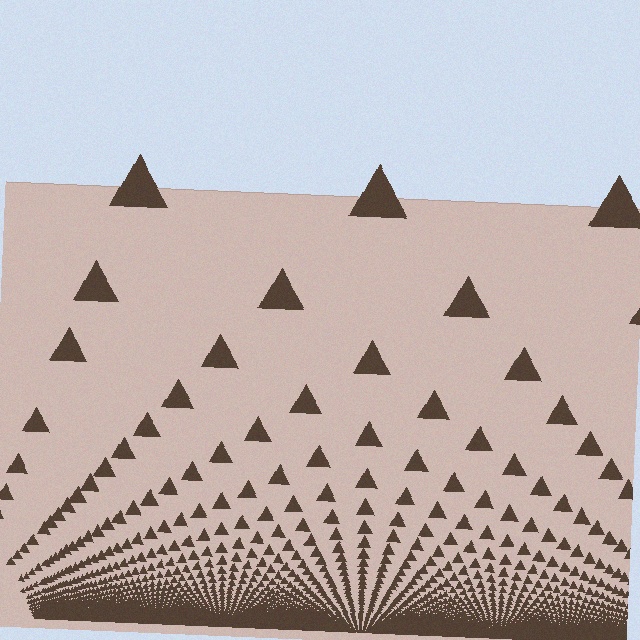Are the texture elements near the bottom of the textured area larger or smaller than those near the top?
Smaller. The gradient is inverted — elements near the bottom are smaller and denser.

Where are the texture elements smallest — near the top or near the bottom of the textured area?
Near the bottom.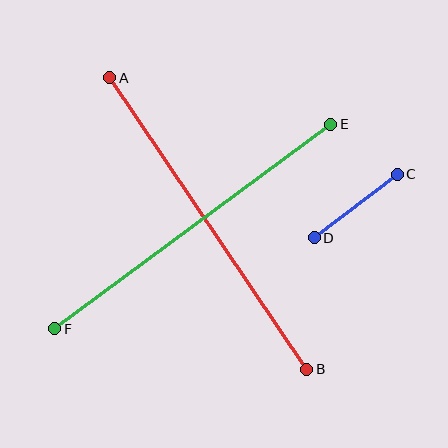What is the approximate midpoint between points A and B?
The midpoint is at approximately (208, 223) pixels.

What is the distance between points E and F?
The distance is approximately 343 pixels.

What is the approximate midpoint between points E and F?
The midpoint is at approximately (193, 226) pixels.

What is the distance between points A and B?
The distance is approximately 352 pixels.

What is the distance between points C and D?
The distance is approximately 104 pixels.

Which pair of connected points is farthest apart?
Points A and B are farthest apart.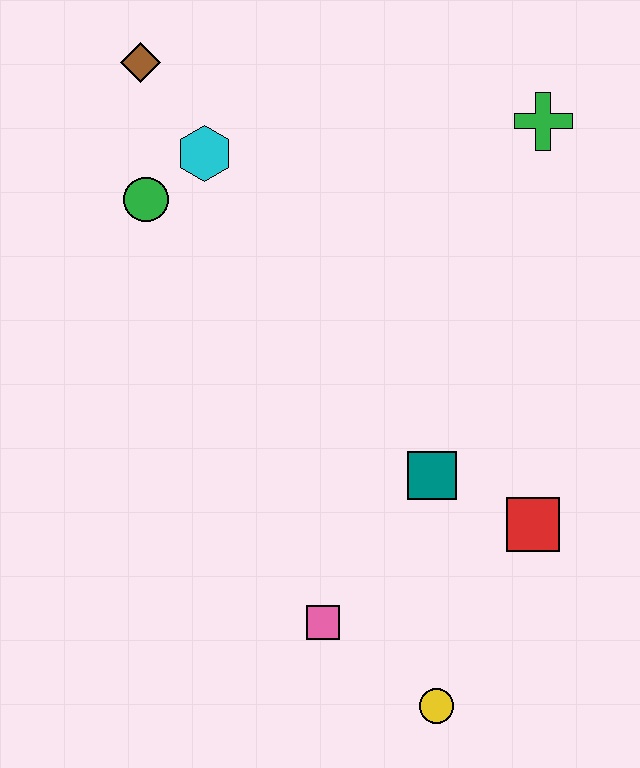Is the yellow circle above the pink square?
No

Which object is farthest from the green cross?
The yellow circle is farthest from the green cross.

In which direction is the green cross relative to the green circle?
The green cross is to the right of the green circle.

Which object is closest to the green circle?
The cyan hexagon is closest to the green circle.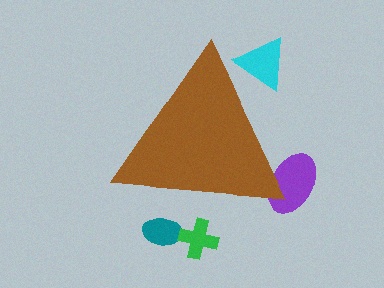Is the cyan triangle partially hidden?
Yes, the cyan triangle is partially hidden behind the brown triangle.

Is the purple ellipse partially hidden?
Yes, the purple ellipse is partially hidden behind the brown triangle.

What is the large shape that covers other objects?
A brown triangle.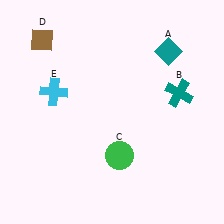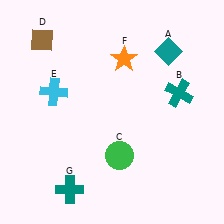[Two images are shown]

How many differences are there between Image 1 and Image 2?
There are 2 differences between the two images.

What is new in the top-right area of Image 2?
An orange star (F) was added in the top-right area of Image 2.